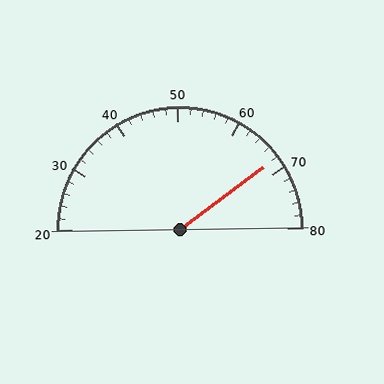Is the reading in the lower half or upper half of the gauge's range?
The reading is in the upper half of the range (20 to 80).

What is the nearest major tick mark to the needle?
The nearest major tick mark is 70.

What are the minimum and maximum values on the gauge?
The gauge ranges from 20 to 80.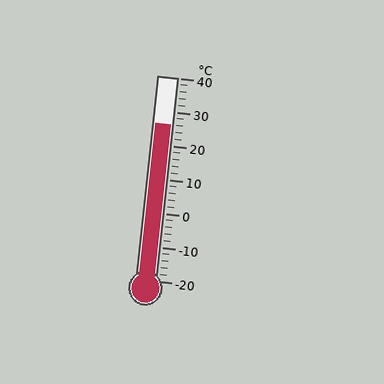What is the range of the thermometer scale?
The thermometer scale ranges from -20°C to 40°C.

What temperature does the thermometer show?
The thermometer shows approximately 26°C.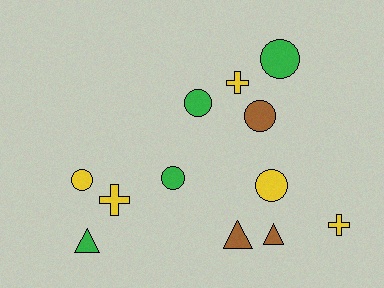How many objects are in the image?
There are 12 objects.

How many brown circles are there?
There is 1 brown circle.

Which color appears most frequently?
Yellow, with 5 objects.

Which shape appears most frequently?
Circle, with 6 objects.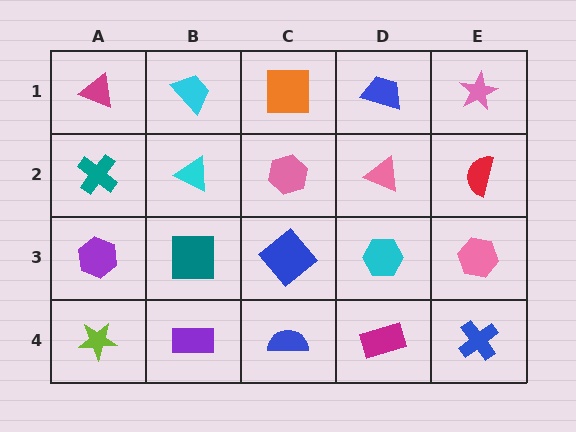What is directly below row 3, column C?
A blue semicircle.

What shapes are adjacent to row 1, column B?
A cyan triangle (row 2, column B), a magenta triangle (row 1, column A), an orange square (row 1, column C).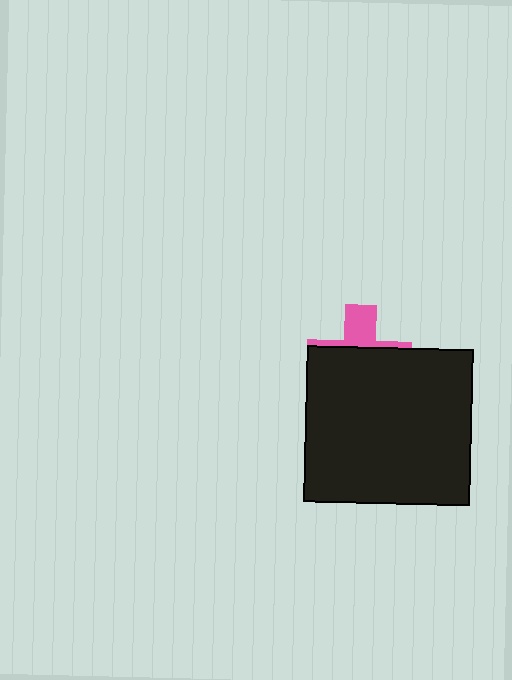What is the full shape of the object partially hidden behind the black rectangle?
The partially hidden object is a pink cross.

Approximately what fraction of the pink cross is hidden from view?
Roughly 69% of the pink cross is hidden behind the black rectangle.